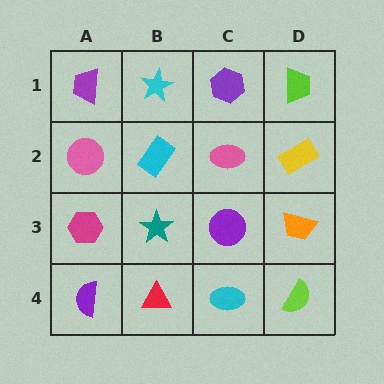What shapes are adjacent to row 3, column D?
A yellow rectangle (row 2, column D), a lime semicircle (row 4, column D), a purple circle (row 3, column C).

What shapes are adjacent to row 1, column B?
A cyan rectangle (row 2, column B), a purple trapezoid (row 1, column A), a purple hexagon (row 1, column C).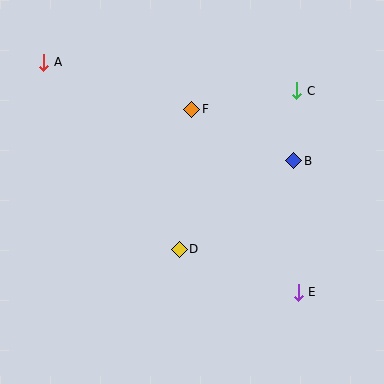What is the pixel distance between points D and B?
The distance between D and B is 144 pixels.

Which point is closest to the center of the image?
Point D at (179, 249) is closest to the center.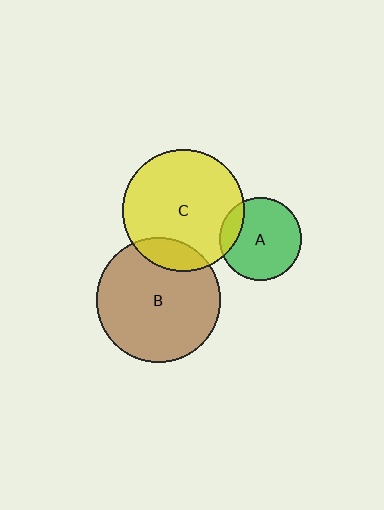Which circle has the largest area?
Circle B (brown).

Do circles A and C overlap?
Yes.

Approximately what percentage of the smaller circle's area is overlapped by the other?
Approximately 15%.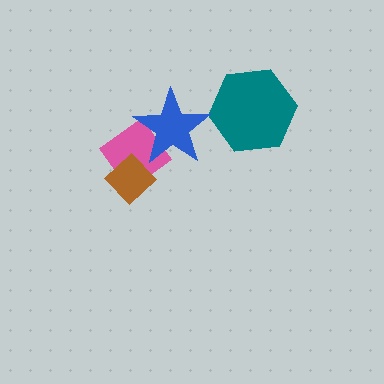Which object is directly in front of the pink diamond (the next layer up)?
The brown diamond is directly in front of the pink diamond.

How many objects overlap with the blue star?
1 object overlaps with the blue star.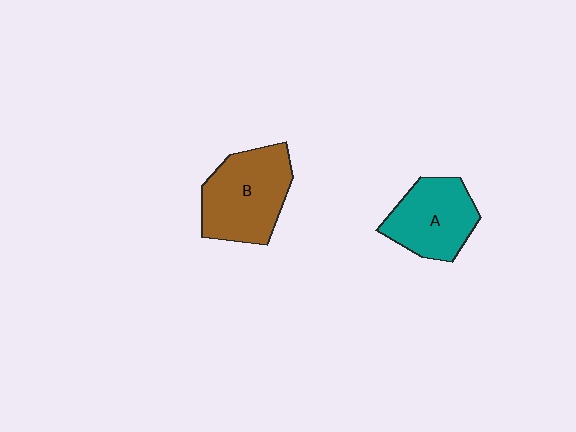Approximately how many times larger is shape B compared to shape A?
Approximately 1.2 times.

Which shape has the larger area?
Shape B (brown).